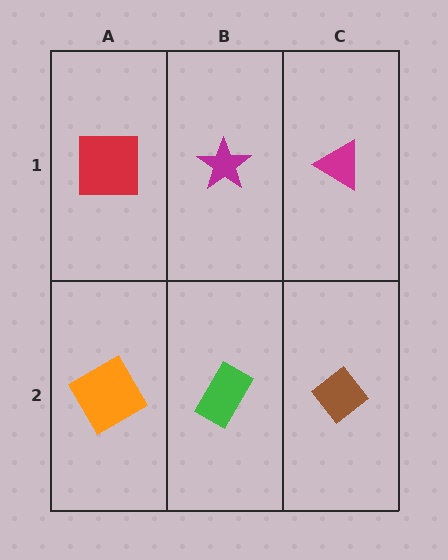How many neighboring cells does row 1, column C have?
2.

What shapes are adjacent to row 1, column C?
A brown diamond (row 2, column C), a magenta star (row 1, column B).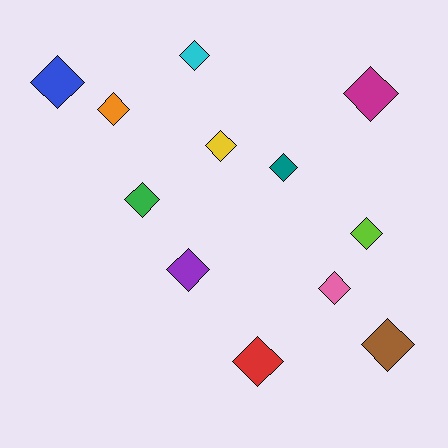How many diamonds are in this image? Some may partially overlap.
There are 12 diamonds.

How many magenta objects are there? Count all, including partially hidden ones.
There is 1 magenta object.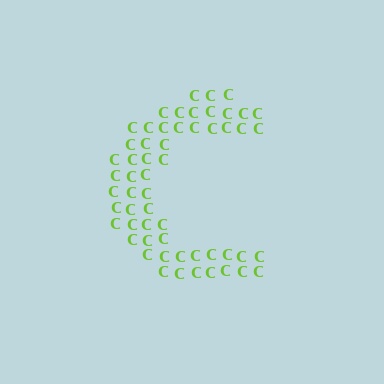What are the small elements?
The small elements are letter C's.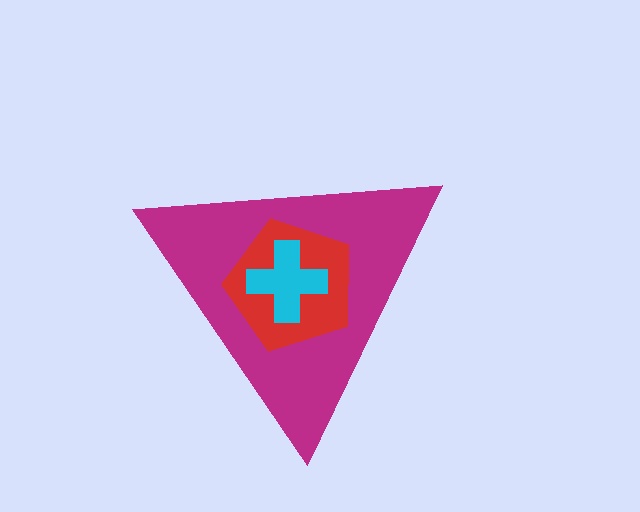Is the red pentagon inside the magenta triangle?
Yes.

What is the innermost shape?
The cyan cross.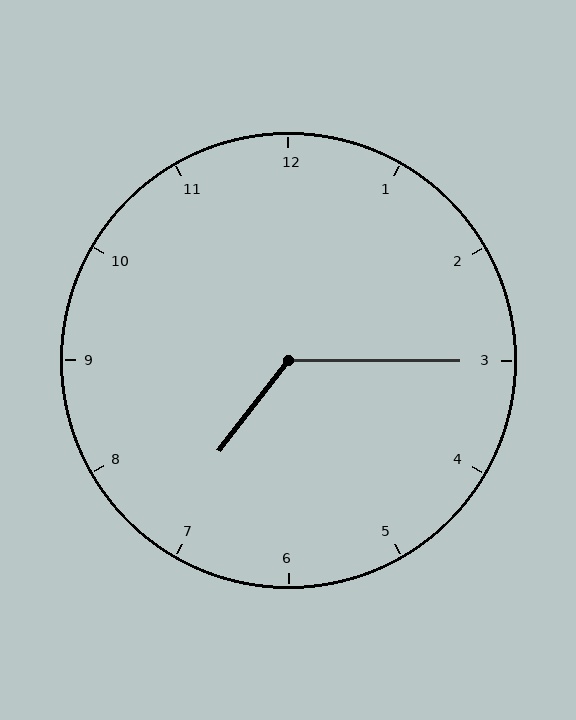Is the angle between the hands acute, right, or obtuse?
It is obtuse.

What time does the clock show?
7:15.